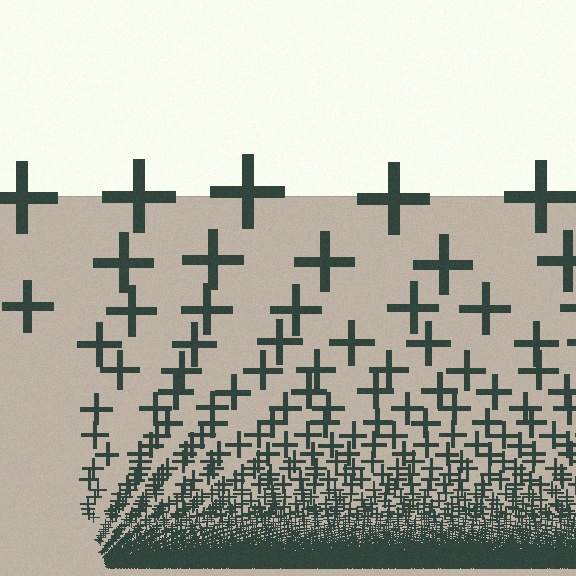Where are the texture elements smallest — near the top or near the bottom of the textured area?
Near the bottom.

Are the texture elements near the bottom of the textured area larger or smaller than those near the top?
Smaller. The gradient is inverted — elements near the bottom are smaller and denser.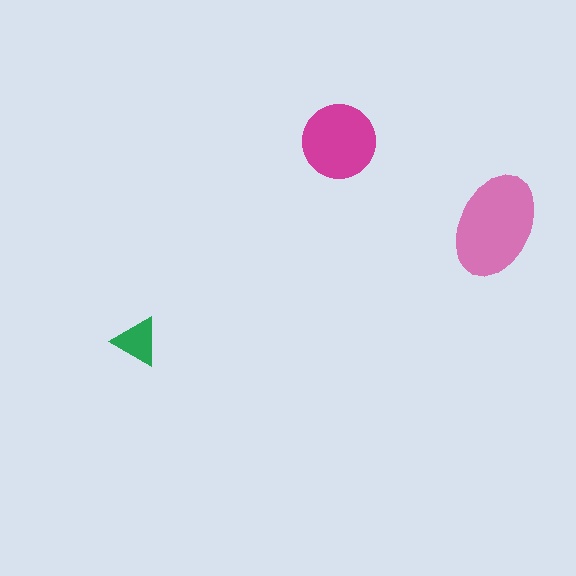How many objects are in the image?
There are 3 objects in the image.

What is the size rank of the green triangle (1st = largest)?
3rd.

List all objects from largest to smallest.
The pink ellipse, the magenta circle, the green triangle.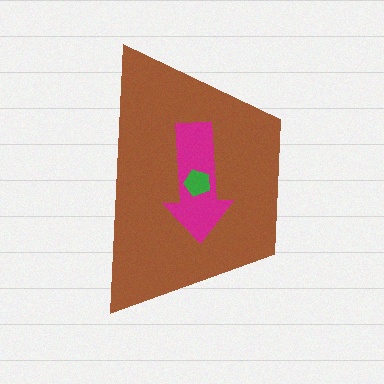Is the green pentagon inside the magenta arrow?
Yes.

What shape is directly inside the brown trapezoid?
The magenta arrow.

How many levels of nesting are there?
3.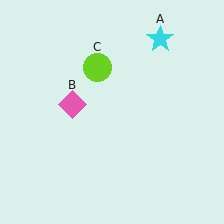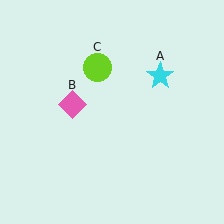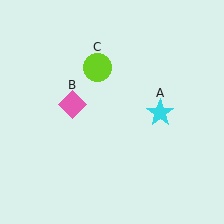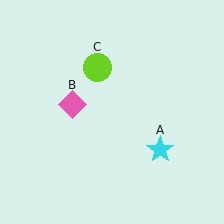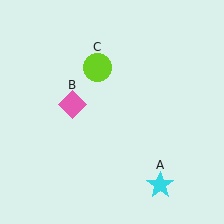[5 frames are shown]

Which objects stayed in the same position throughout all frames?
Pink diamond (object B) and lime circle (object C) remained stationary.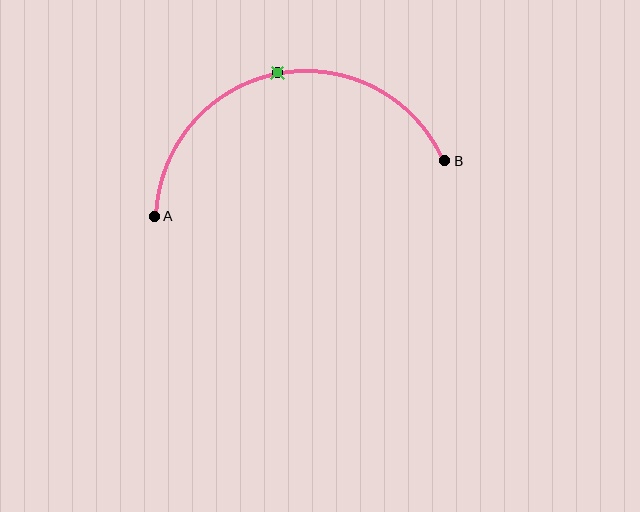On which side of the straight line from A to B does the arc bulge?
The arc bulges above the straight line connecting A and B.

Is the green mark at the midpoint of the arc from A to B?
Yes. The green mark lies on the arc at equal arc-length from both A and B — it is the arc midpoint.